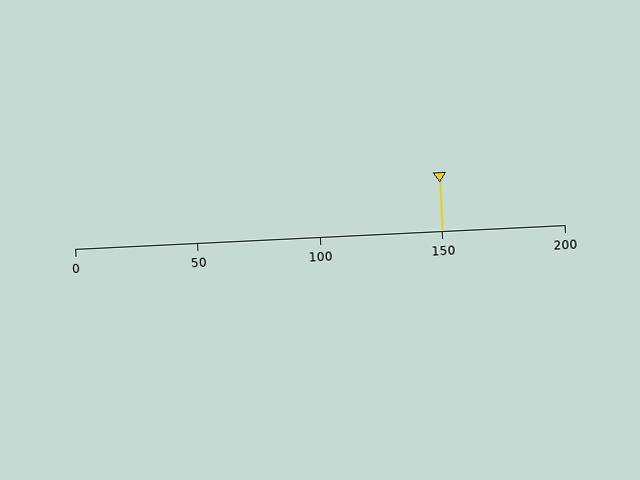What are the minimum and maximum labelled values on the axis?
The axis runs from 0 to 200.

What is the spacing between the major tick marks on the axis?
The major ticks are spaced 50 apart.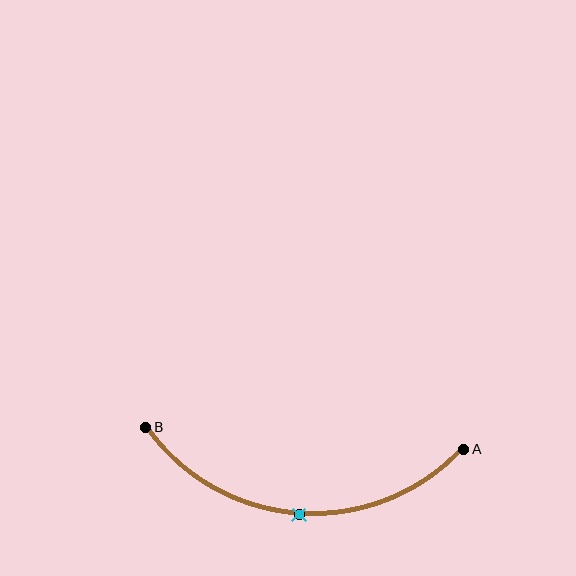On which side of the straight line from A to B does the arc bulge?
The arc bulges below the straight line connecting A and B.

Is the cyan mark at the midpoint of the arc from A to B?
Yes. The cyan mark lies on the arc at equal arc-length from both A and B — it is the arc midpoint.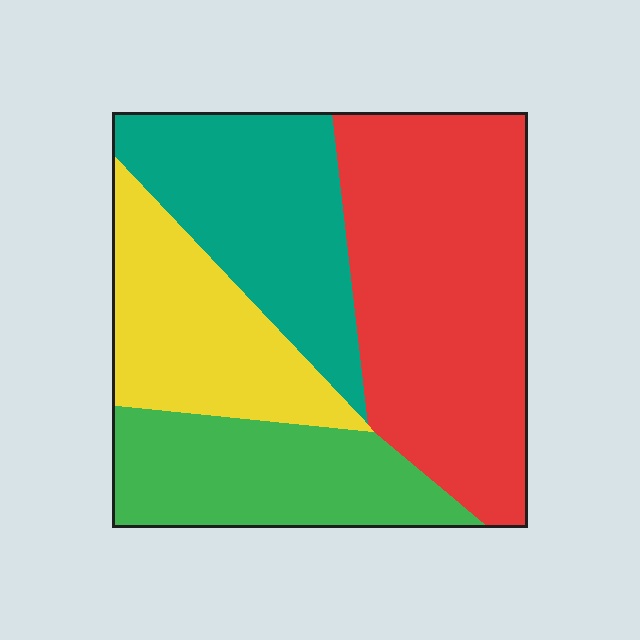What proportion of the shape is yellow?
Yellow covers roughly 20% of the shape.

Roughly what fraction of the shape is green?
Green covers 20% of the shape.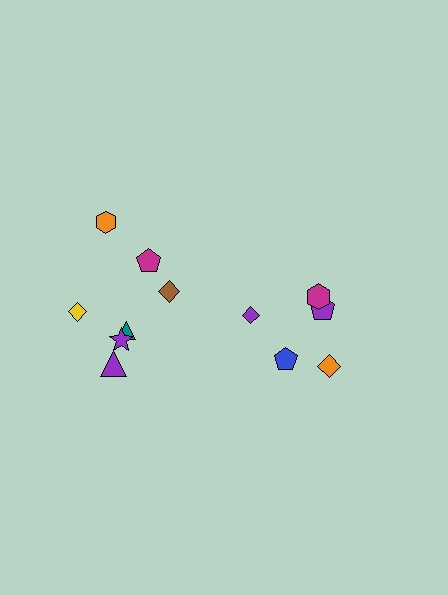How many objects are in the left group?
There are 7 objects.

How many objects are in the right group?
There are 5 objects.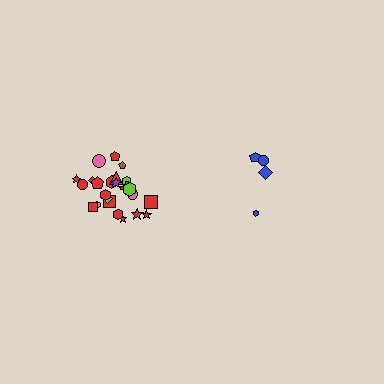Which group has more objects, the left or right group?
The left group.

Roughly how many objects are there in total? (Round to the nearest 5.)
Roughly 30 objects in total.